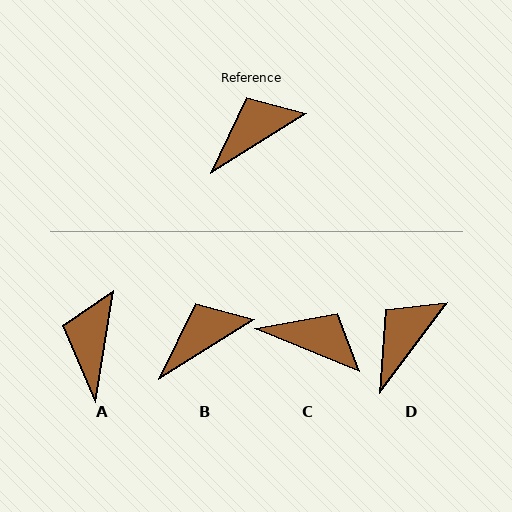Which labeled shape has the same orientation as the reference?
B.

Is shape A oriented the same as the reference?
No, it is off by about 49 degrees.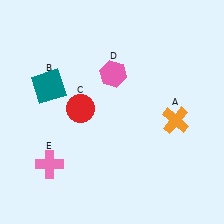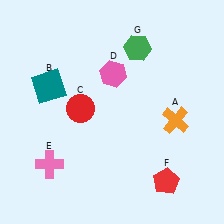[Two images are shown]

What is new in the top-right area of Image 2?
A green hexagon (G) was added in the top-right area of Image 2.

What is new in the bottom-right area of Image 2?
A red pentagon (F) was added in the bottom-right area of Image 2.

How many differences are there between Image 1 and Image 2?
There are 2 differences between the two images.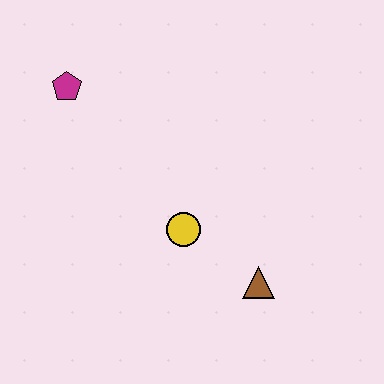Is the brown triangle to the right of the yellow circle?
Yes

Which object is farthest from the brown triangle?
The magenta pentagon is farthest from the brown triangle.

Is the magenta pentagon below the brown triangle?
No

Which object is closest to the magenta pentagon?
The yellow circle is closest to the magenta pentagon.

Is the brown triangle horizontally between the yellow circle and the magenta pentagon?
No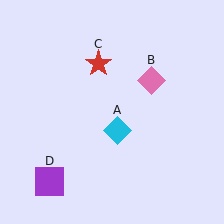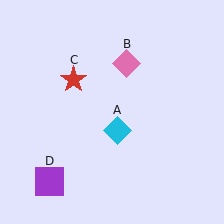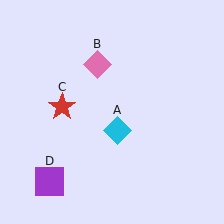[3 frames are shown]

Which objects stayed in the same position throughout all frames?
Cyan diamond (object A) and purple square (object D) remained stationary.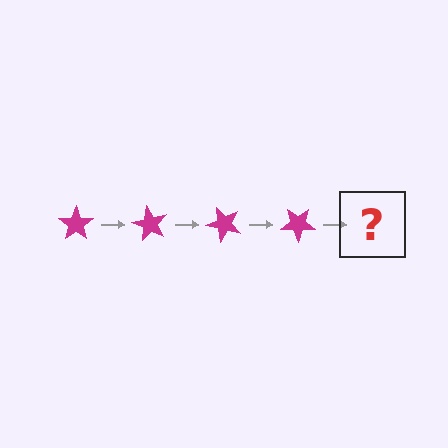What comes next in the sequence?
The next element should be a magenta star rotated 240 degrees.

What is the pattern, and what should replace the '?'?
The pattern is that the star rotates 60 degrees each step. The '?' should be a magenta star rotated 240 degrees.